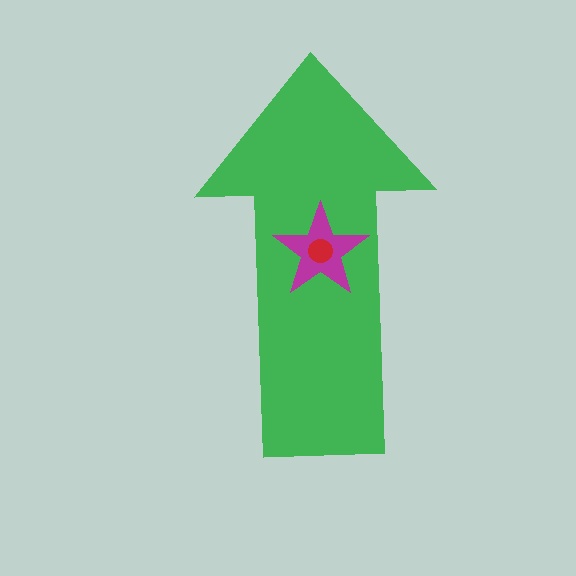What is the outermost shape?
The green arrow.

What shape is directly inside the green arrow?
The magenta star.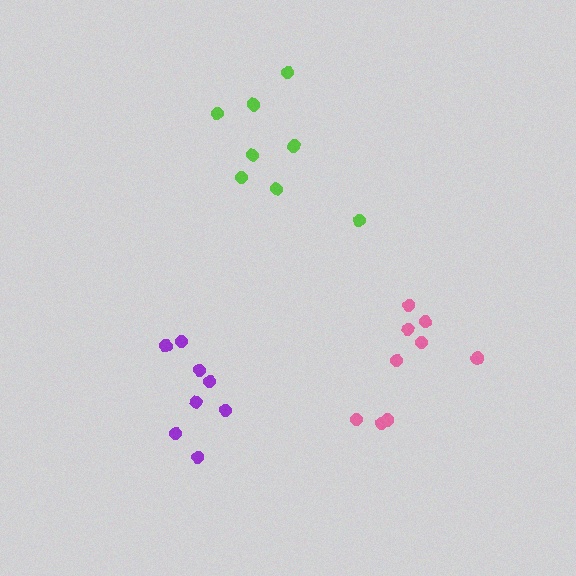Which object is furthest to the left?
The purple cluster is leftmost.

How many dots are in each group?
Group 1: 8 dots, Group 2: 8 dots, Group 3: 9 dots (25 total).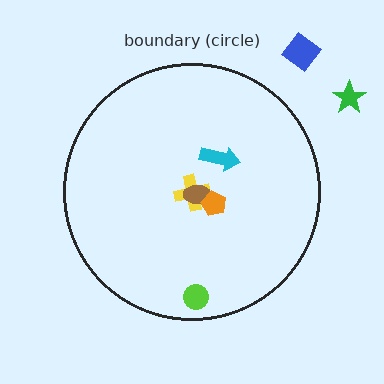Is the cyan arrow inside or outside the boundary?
Inside.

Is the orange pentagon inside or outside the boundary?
Inside.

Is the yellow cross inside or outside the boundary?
Inside.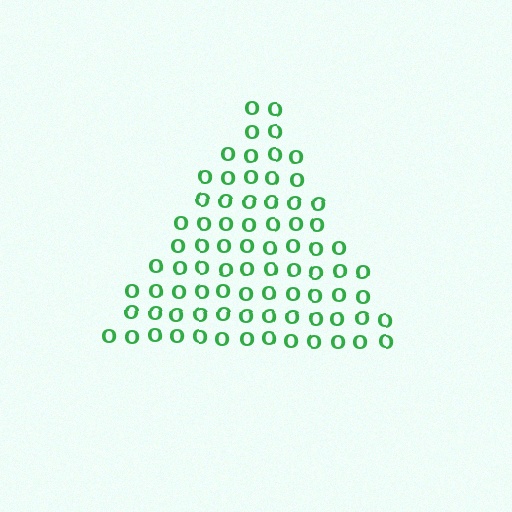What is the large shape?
The large shape is a triangle.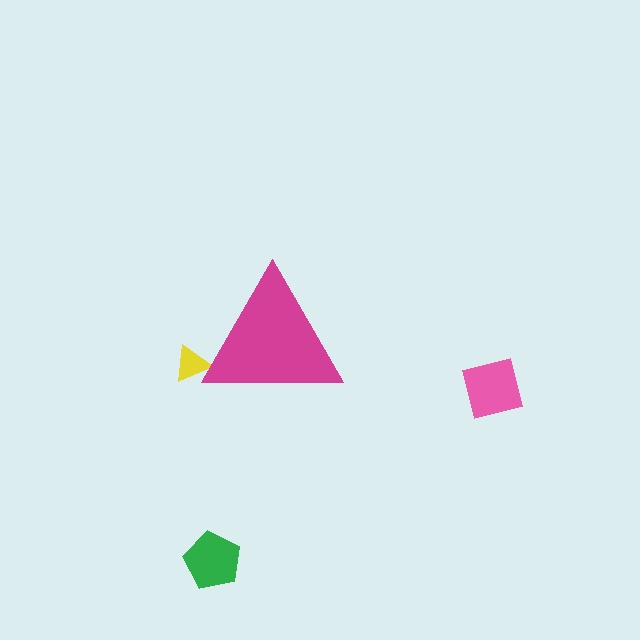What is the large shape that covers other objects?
A magenta triangle.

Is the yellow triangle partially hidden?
Yes, the yellow triangle is partially hidden behind the magenta triangle.